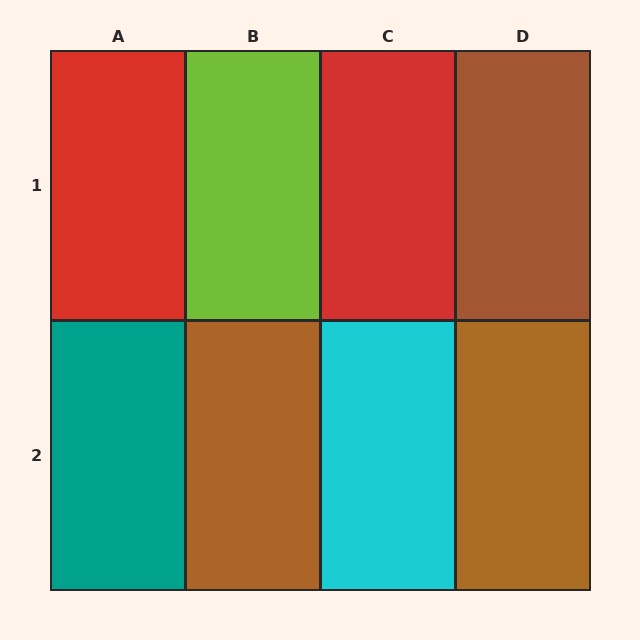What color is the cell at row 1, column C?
Red.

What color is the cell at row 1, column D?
Brown.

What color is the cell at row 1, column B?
Lime.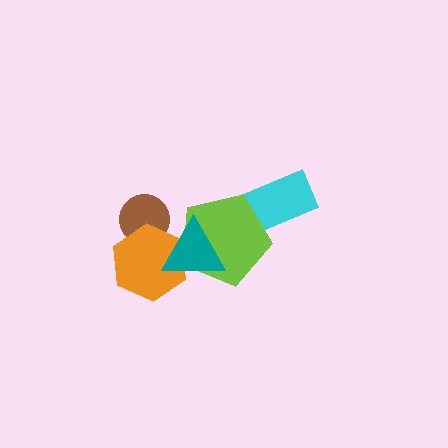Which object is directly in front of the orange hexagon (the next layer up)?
The lime pentagon is directly in front of the orange hexagon.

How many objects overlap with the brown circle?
1 object overlaps with the brown circle.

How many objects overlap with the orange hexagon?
3 objects overlap with the orange hexagon.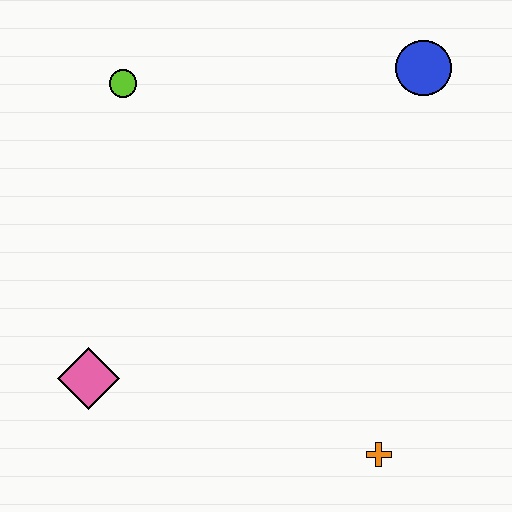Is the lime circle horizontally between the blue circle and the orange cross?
No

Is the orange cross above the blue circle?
No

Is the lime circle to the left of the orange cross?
Yes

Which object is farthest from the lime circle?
The orange cross is farthest from the lime circle.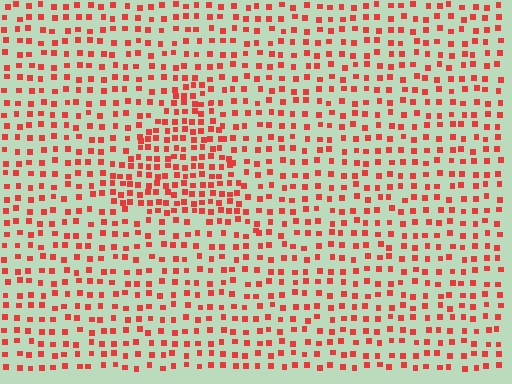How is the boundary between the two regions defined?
The boundary is defined by a change in element density (approximately 1.8x ratio). All elements are the same color, size, and shape.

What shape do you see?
I see a triangle.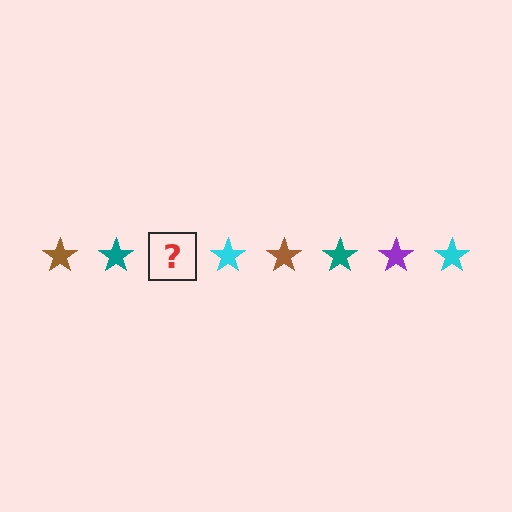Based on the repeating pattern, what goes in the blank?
The blank should be a purple star.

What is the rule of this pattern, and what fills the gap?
The rule is that the pattern cycles through brown, teal, purple, cyan stars. The gap should be filled with a purple star.